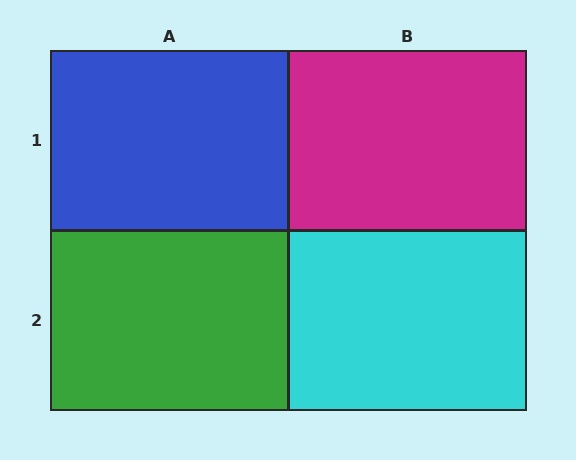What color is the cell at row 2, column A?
Green.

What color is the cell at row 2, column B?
Cyan.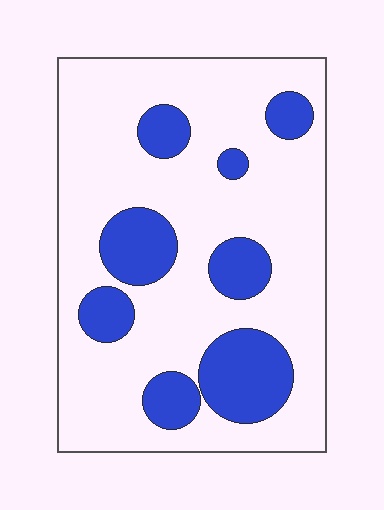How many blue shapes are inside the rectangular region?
8.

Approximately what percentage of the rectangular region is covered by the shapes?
Approximately 25%.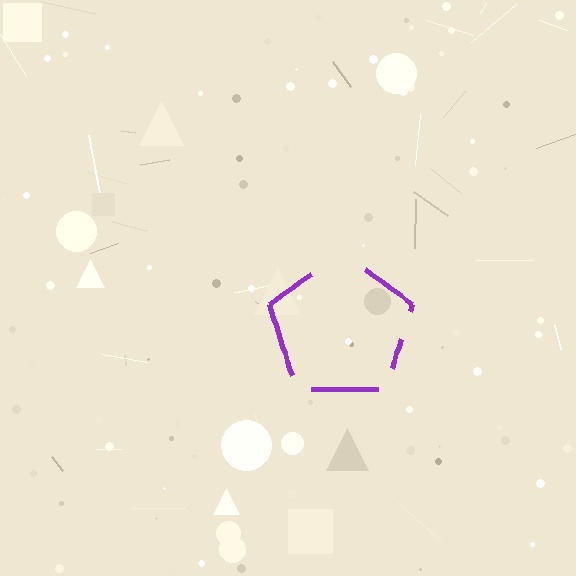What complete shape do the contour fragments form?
The contour fragments form a pentagon.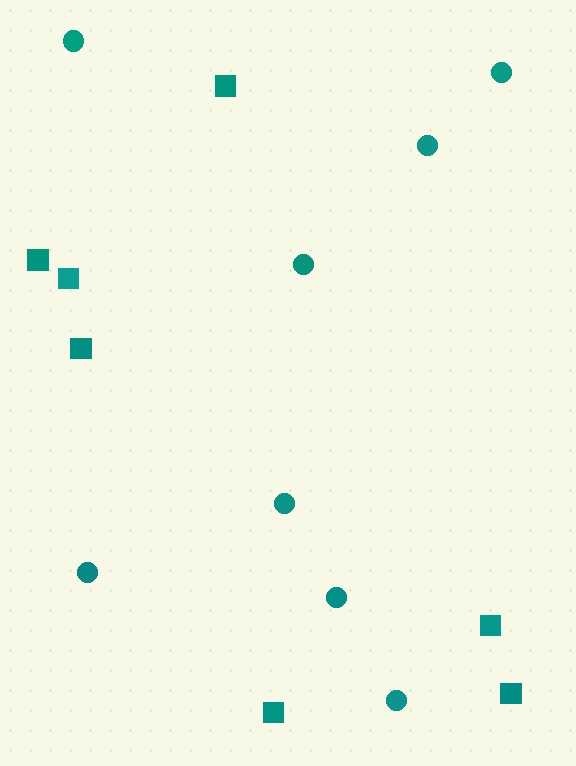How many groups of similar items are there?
There are 2 groups: one group of circles (8) and one group of squares (7).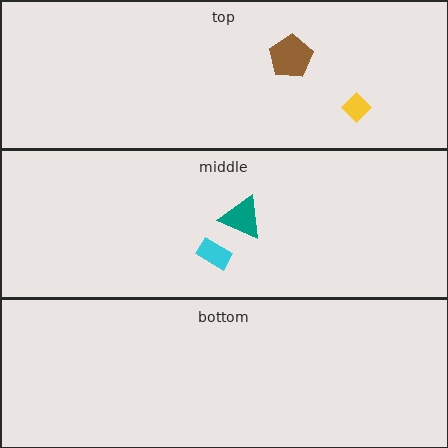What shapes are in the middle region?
The cyan rectangle, the teal triangle.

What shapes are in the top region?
The brown pentagon, the yellow diamond.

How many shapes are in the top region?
2.